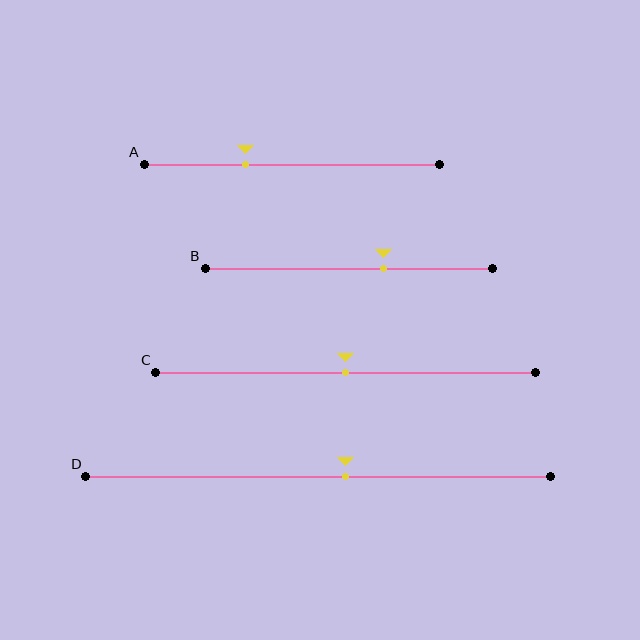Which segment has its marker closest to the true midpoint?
Segment C has its marker closest to the true midpoint.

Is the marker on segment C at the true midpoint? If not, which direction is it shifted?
Yes, the marker on segment C is at the true midpoint.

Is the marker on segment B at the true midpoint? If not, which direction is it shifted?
No, the marker on segment B is shifted to the right by about 12% of the segment length.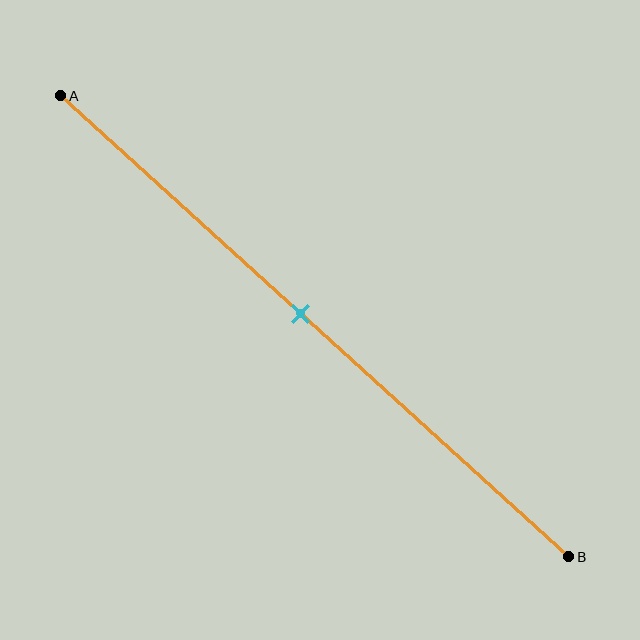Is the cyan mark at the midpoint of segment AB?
Yes, the mark is approximately at the midpoint.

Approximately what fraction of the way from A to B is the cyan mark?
The cyan mark is approximately 45% of the way from A to B.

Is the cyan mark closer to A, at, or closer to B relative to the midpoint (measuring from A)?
The cyan mark is approximately at the midpoint of segment AB.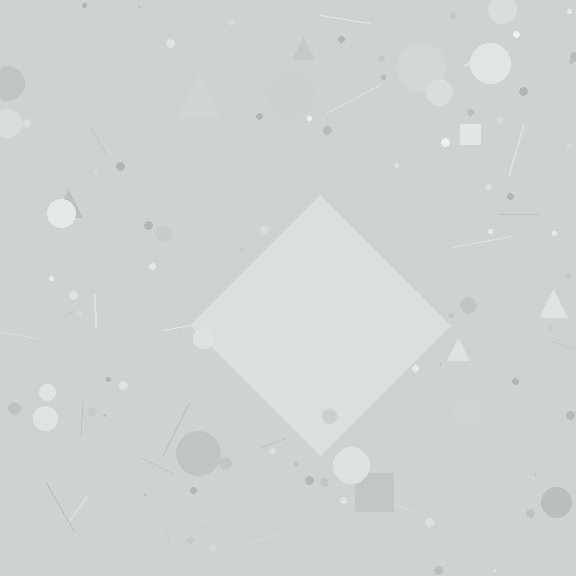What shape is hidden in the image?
A diamond is hidden in the image.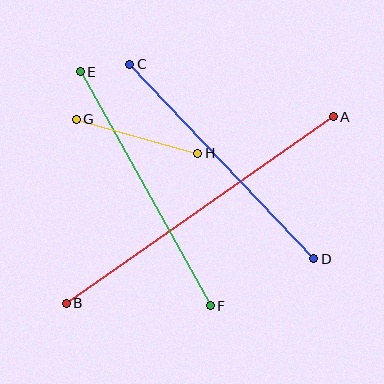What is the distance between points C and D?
The distance is approximately 267 pixels.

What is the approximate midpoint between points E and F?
The midpoint is at approximately (145, 189) pixels.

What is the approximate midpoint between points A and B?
The midpoint is at approximately (200, 210) pixels.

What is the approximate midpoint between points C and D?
The midpoint is at approximately (222, 161) pixels.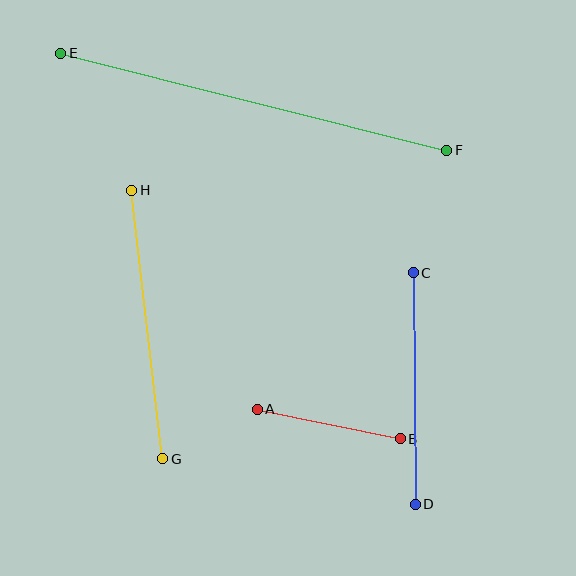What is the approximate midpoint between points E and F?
The midpoint is at approximately (254, 102) pixels.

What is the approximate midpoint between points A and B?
The midpoint is at approximately (329, 424) pixels.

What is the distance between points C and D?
The distance is approximately 232 pixels.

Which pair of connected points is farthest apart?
Points E and F are farthest apart.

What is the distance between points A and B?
The distance is approximately 146 pixels.